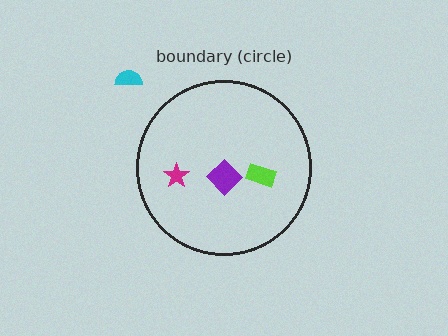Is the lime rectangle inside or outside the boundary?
Inside.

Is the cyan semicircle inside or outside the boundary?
Outside.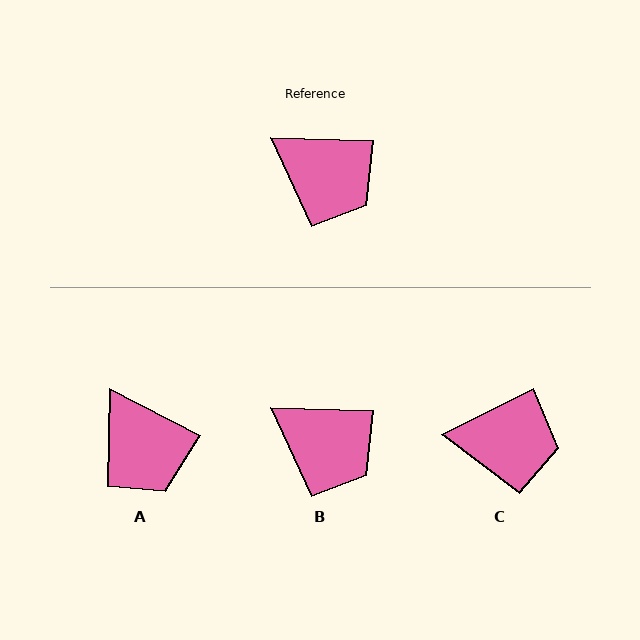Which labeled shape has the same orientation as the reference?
B.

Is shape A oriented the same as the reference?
No, it is off by about 26 degrees.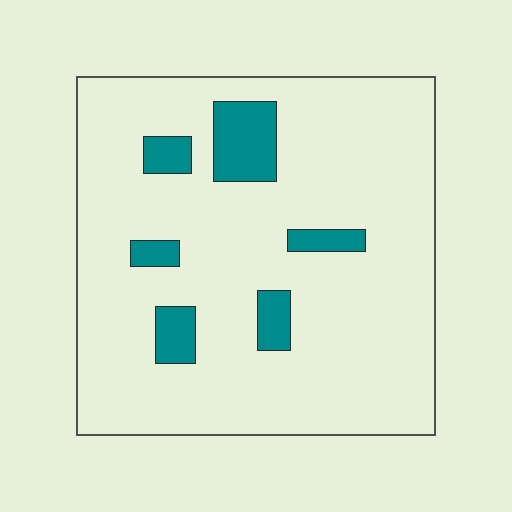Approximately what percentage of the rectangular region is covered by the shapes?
Approximately 10%.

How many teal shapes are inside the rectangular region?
6.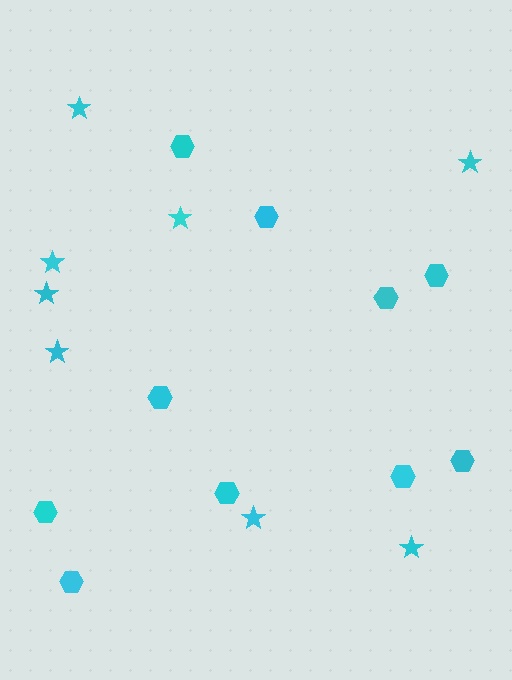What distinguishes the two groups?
There are 2 groups: one group of hexagons (10) and one group of stars (8).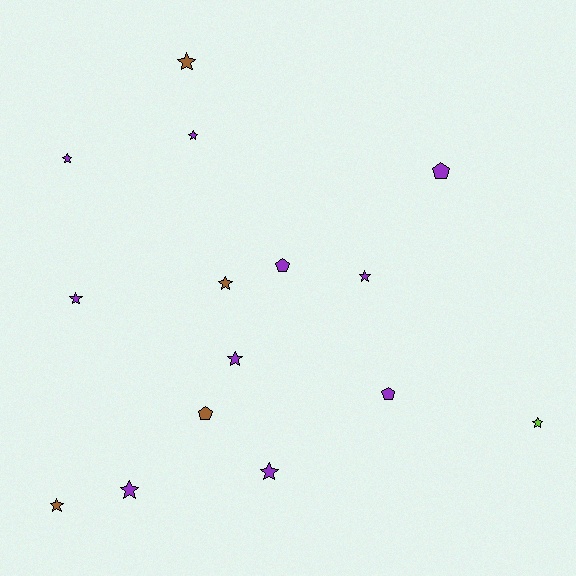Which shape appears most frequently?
Star, with 11 objects.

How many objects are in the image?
There are 15 objects.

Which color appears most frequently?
Purple, with 10 objects.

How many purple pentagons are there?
There are 3 purple pentagons.